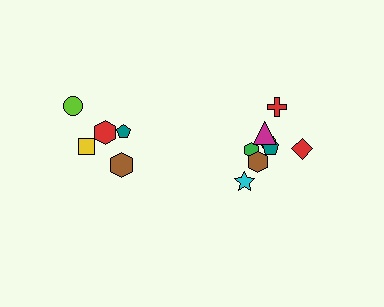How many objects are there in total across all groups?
There are 13 objects.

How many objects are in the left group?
There are 5 objects.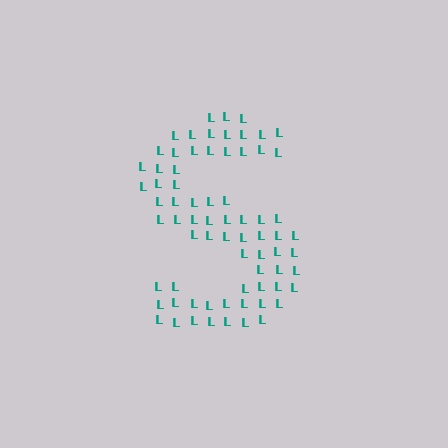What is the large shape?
The large shape is the letter S.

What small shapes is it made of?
It is made of small letter L's.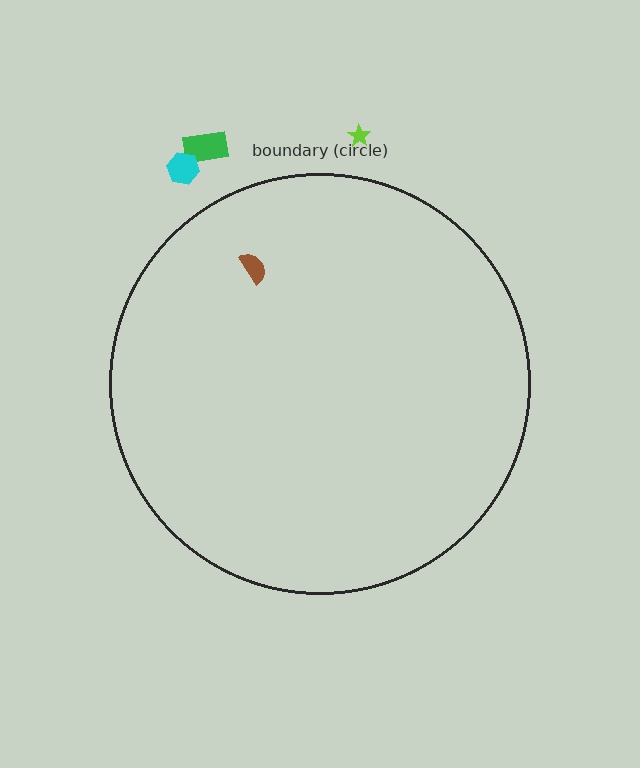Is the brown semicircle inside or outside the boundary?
Inside.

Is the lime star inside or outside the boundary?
Outside.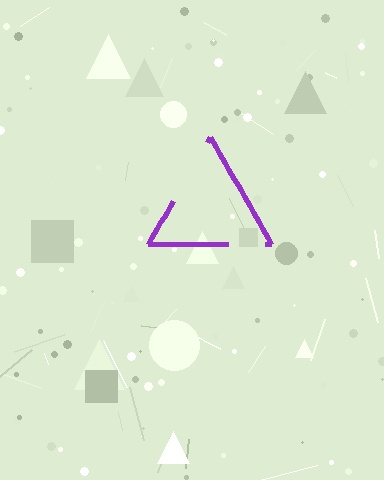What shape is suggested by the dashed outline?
The dashed outline suggests a triangle.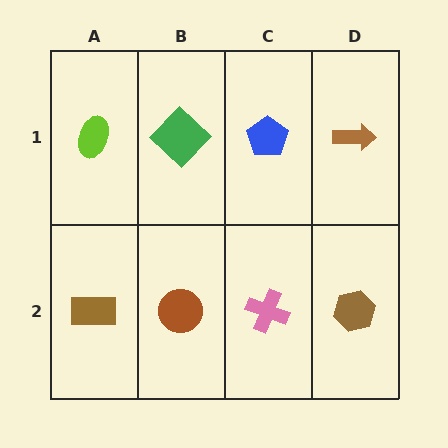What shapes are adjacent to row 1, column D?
A brown hexagon (row 2, column D), a blue pentagon (row 1, column C).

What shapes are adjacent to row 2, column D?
A brown arrow (row 1, column D), a pink cross (row 2, column C).